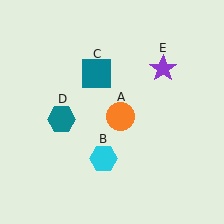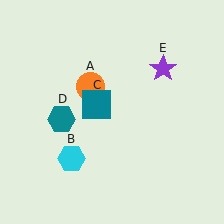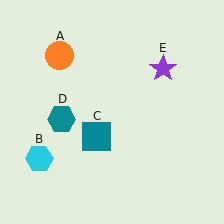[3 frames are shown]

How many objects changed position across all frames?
3 objects changed position: orange circle (object A), cyan hexagon (object B), teal square (object C).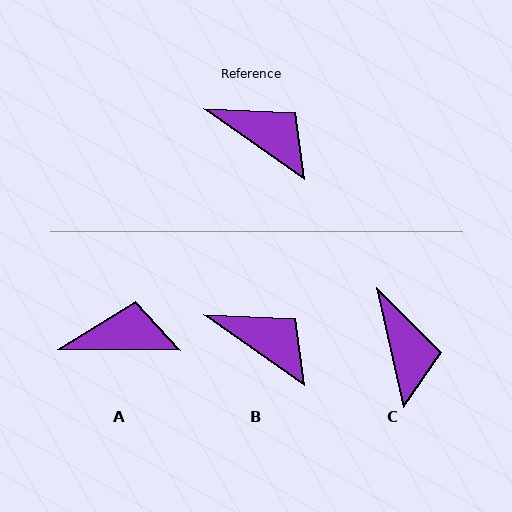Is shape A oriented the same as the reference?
No, it is off by about 35 degrees.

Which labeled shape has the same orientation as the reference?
B.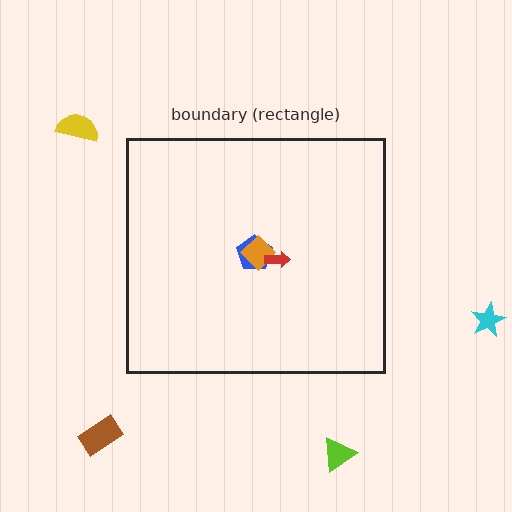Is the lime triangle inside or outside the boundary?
Outside.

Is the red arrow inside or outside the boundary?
Inside.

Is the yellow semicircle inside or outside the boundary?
Outside.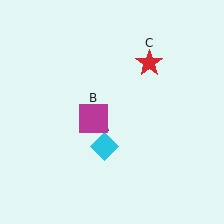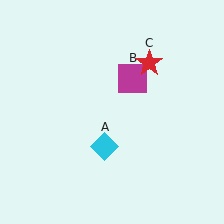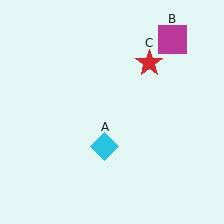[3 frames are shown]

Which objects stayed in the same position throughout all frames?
Cyan diamond (object A) and red star (object C) remained stationary.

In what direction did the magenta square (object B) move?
The magenta square (object B) moved up and to the right.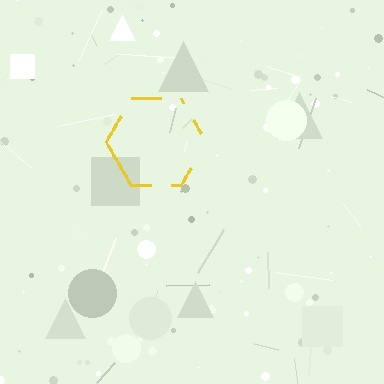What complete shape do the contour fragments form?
The contour fragments form a hexagon.